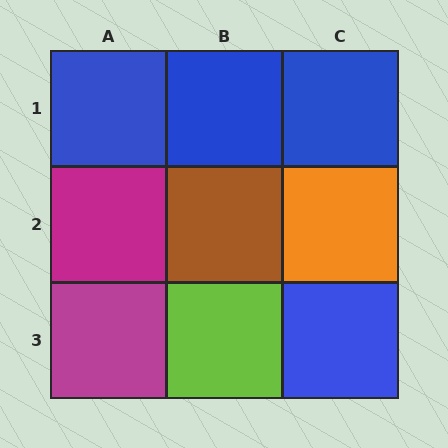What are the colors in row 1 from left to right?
Blue, blue, blue.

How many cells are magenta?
2 cells are magenta.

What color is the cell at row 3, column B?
Lime.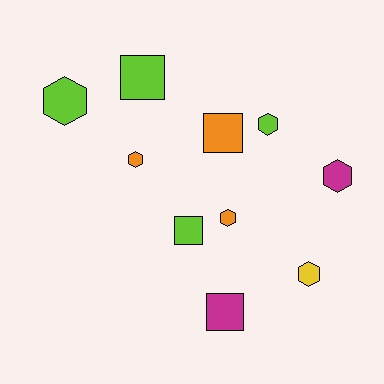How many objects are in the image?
There are 10 objects.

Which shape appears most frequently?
Hexagon, with 6 objects.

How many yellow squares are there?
There are no yellow squares.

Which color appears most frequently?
Lime, with 4 objects.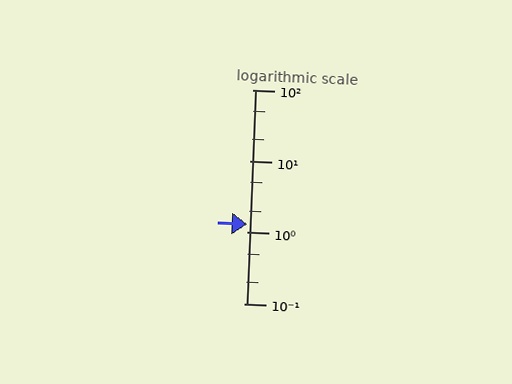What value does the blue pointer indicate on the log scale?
The pointer indicates approximately 1.3.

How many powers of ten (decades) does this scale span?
The scale spans 3 decades, from 0.1 to 100.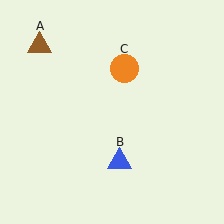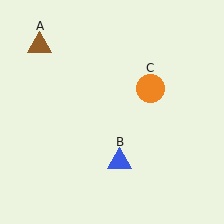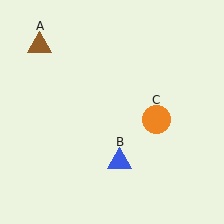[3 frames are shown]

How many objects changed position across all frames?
1 object changed position: orange circle (object C).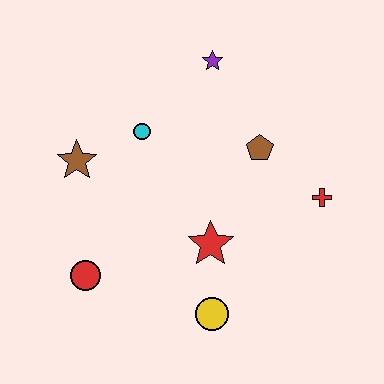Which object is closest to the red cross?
The brown pentagon is closest to the red cross.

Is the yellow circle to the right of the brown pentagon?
No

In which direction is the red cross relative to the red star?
The red cross is to the right of the red star.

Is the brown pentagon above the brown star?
Yes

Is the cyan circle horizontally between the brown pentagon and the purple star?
No